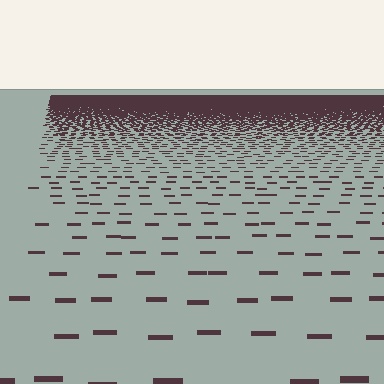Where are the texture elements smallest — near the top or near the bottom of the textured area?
Near the top.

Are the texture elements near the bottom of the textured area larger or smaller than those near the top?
Larger. Near the bottom, elements are closer to the viewer and appear at a bigger on-screen size.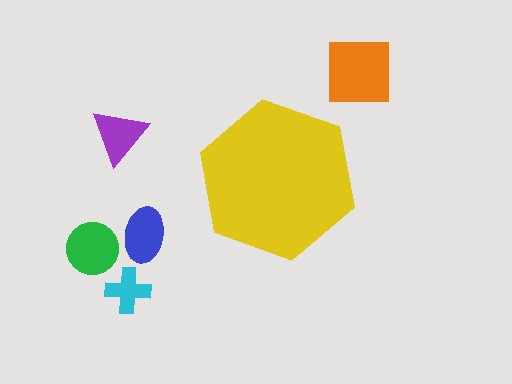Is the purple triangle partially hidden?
No, the purple triangle is fully visible.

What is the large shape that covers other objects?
A yellow hexagon.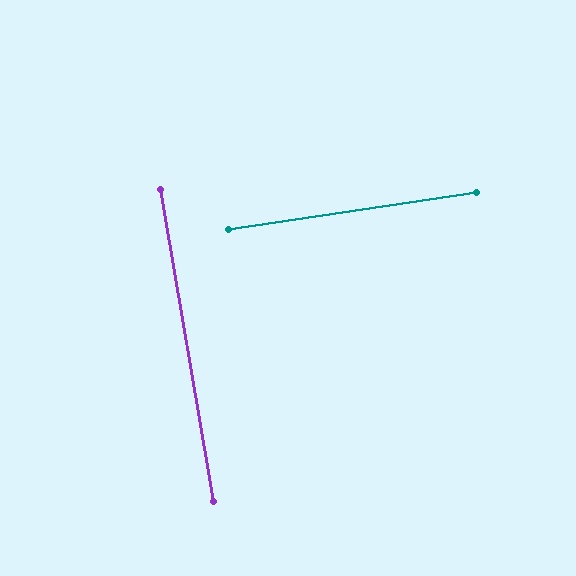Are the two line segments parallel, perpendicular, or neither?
Perpendicular — they meet at approximately 89°.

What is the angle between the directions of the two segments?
Approximately 89 degrees.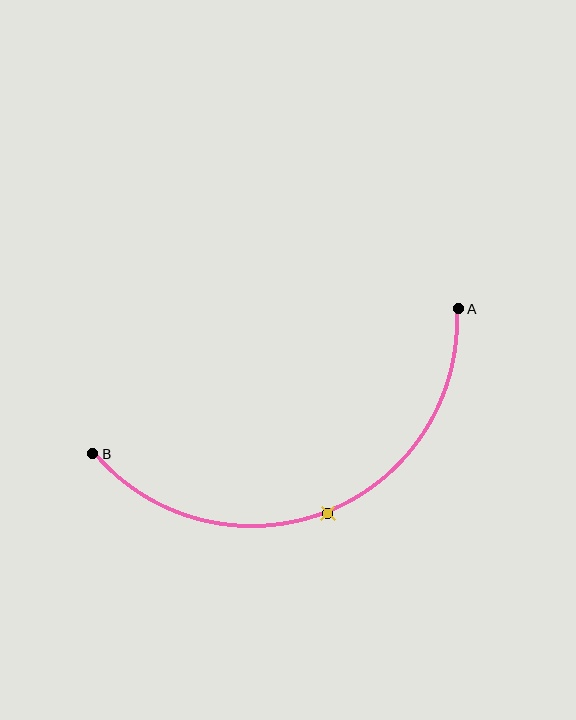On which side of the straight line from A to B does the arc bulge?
The arc bulges below the straight line connecting A and B.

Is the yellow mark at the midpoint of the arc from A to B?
Yes. The yellow mark lies on the arc at equal arc-length from both A and B — it is the arc midpoint.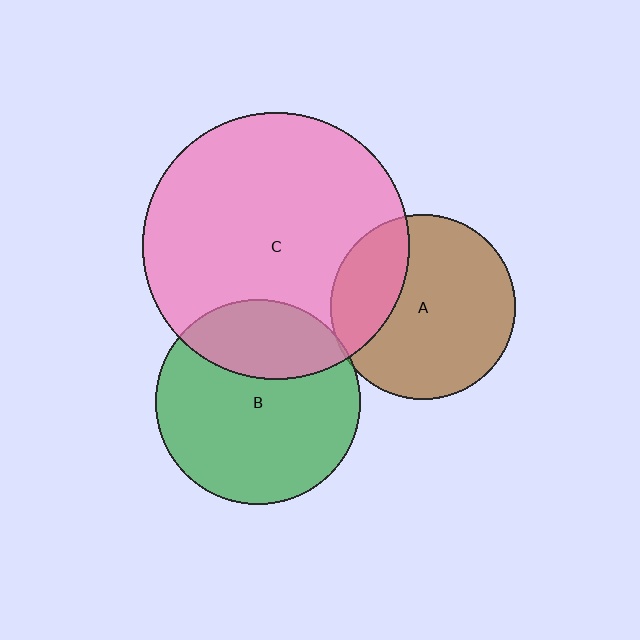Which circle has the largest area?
Circle C (pink).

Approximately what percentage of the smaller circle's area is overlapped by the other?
Approximately 25%.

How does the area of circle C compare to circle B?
Approximately 1.7 times.